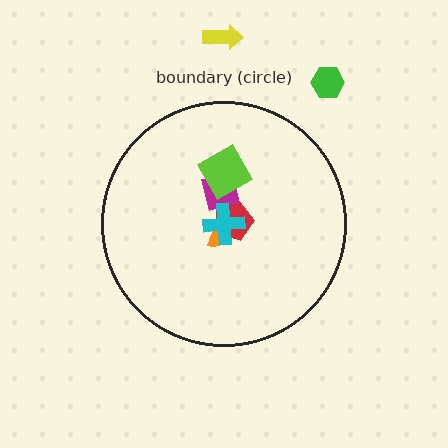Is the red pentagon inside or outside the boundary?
Inside.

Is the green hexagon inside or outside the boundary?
Outside.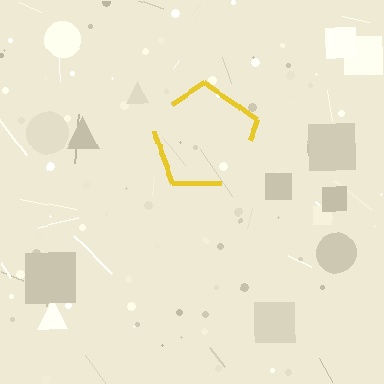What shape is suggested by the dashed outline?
The dashed outline suggests a pentagon.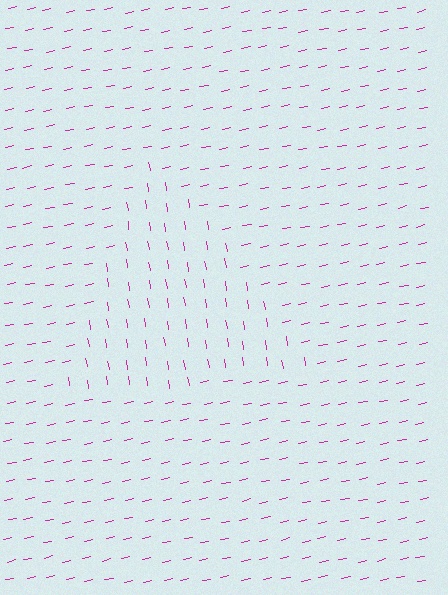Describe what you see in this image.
The image is filled with small magenta line segments. A triangle region in the image has lines oriented differently from the surrounding lines, creating a visible texture boundary.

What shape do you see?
I see a triangle.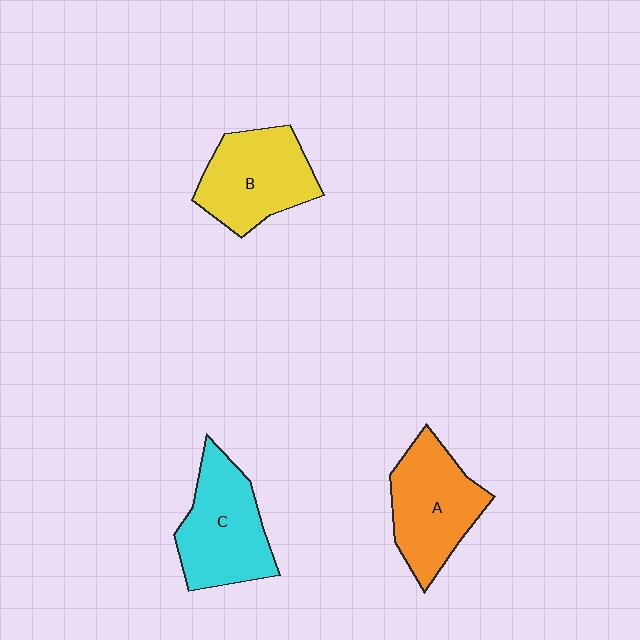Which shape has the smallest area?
Shape B (yellow).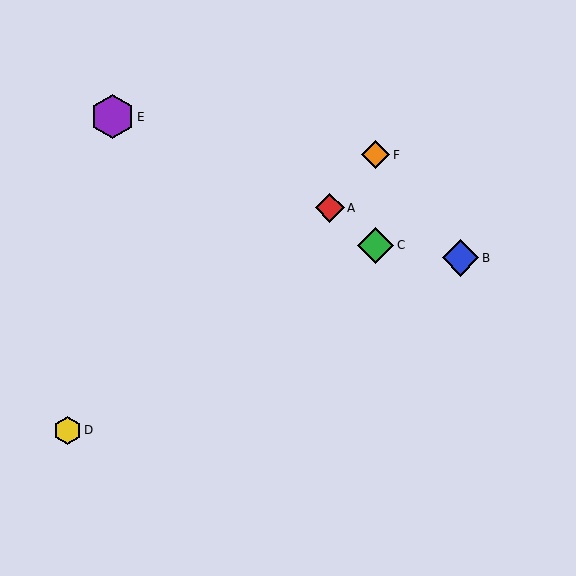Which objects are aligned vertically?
Objects C, F are aligned vertically.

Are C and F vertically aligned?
Yes, both are at x≈376.